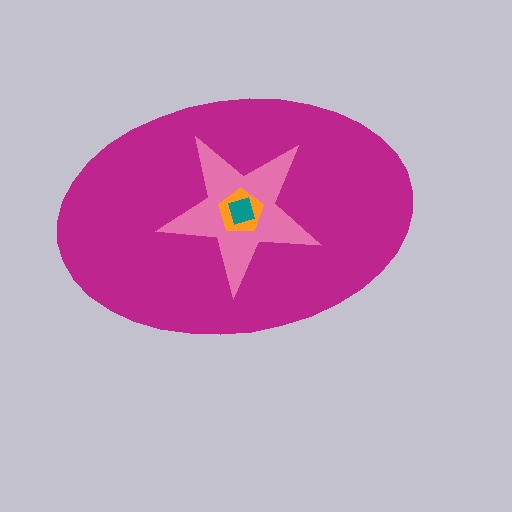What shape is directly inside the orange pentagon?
The teal diamond.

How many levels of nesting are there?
4.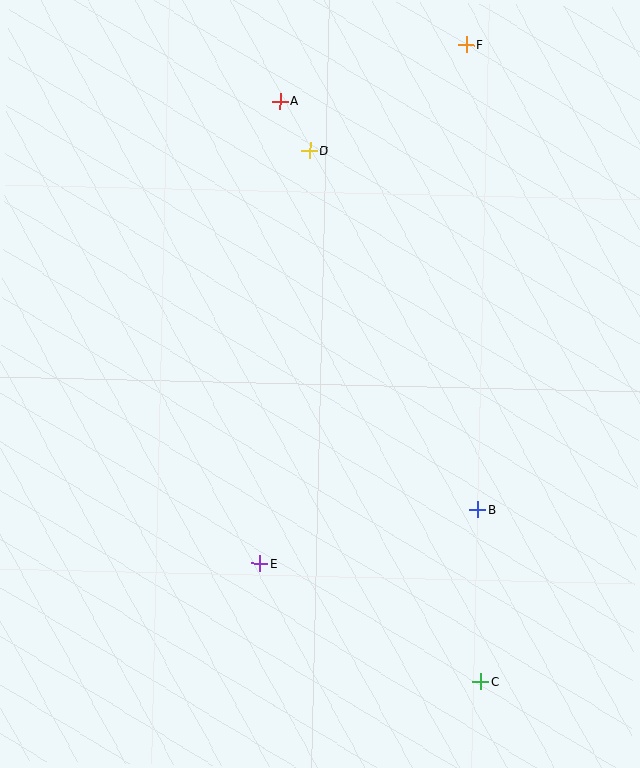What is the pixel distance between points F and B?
The distance between F and B is 465 pixels.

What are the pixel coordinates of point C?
Point C is at (481, 681).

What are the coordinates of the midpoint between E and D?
The midpoint between E and D is at (285, 357).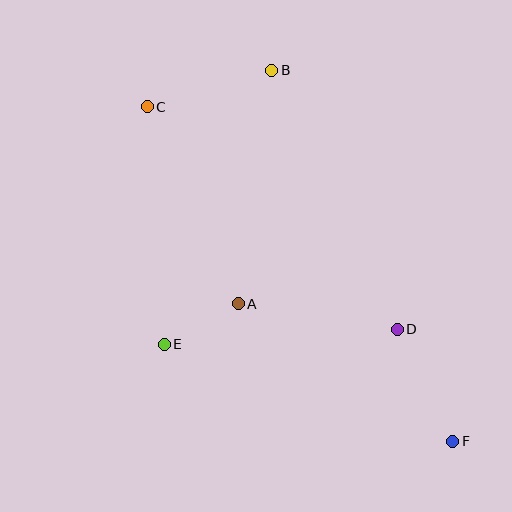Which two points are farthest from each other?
Points C and F are farthest from each other.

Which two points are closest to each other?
Points A and E are closest to each other.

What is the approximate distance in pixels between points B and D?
The distance between B and D is approximately 288 pixels.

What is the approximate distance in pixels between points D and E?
The distance between D and E is approximately 233 pixels.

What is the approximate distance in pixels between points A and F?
The distance between A and F is approximately 255 pixels.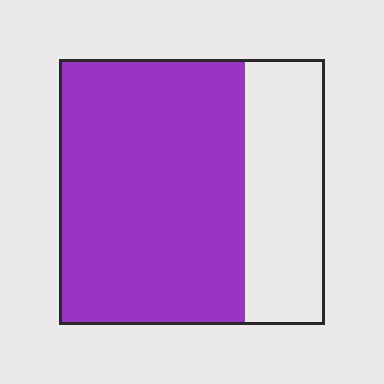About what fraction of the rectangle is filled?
About two thirds (2/3).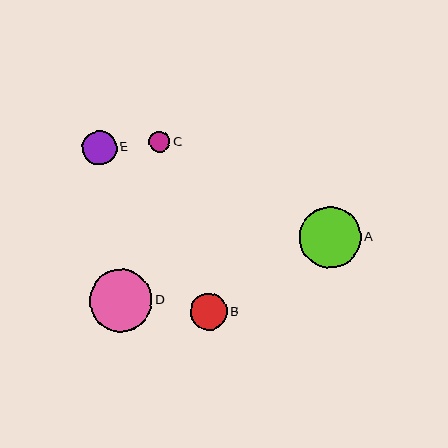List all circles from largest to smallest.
From largest to smallest: D, A, B, E, C.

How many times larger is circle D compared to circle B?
Circle D is approximately 1.7 times the size of circle B.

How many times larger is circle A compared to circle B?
Circle A is approximately 1.7 times the size of circle B.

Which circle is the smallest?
Circle C is the smallest with a size of approximately 21 pixels.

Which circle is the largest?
Circle D is the largest with a size of approximately 63 pixels.